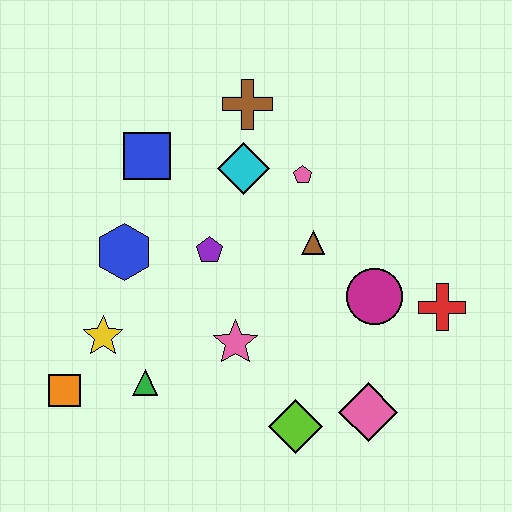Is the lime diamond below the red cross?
Yes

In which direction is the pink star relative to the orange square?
The pink star is to the right of the orange square.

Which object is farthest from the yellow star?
The red cross is farthest from the yellow star.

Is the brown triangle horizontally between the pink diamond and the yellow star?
Yes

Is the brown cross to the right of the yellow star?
Yes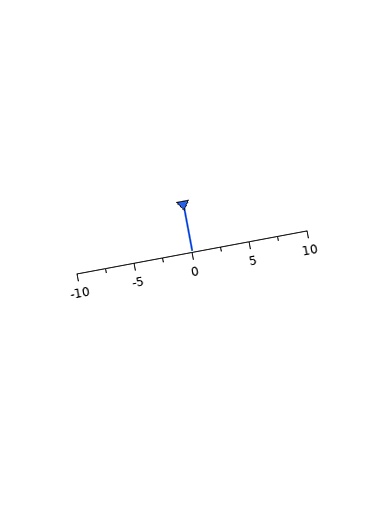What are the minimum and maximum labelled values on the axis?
The axis runs from -10 to 10.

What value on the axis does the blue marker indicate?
The marker indicates approximately 0.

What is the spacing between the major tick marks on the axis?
The major ticks are spaced 5 apart.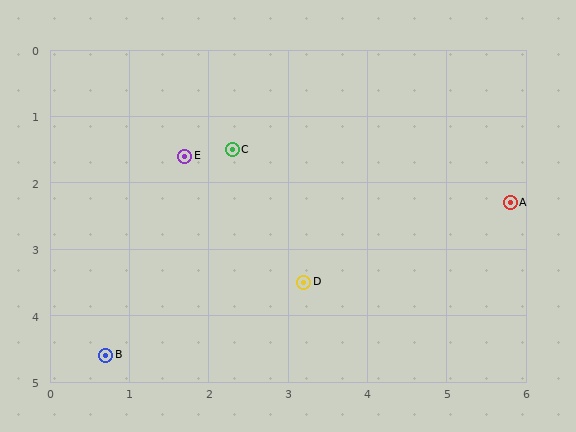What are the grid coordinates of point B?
Point B is at approximately (0.7, 4.6).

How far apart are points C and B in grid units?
Points C and B are about 3.5 grid units apart.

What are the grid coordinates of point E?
Point E is at approximately (1.7, 1.6).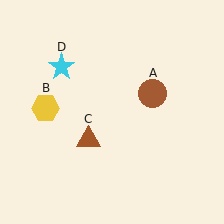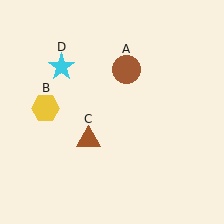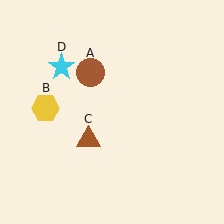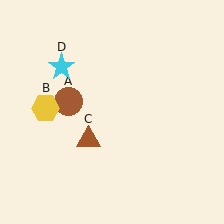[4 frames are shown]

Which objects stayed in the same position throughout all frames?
Yellow hexagon (object B) and brown triangle (object C) and cyan star (object D) remained stationary.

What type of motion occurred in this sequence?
The brown circle (object A) rotated counterclockwise around the center of the scene.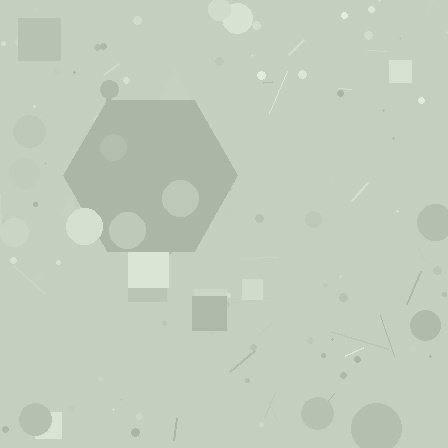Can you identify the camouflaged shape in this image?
The camouflaged shape is a hexagon.